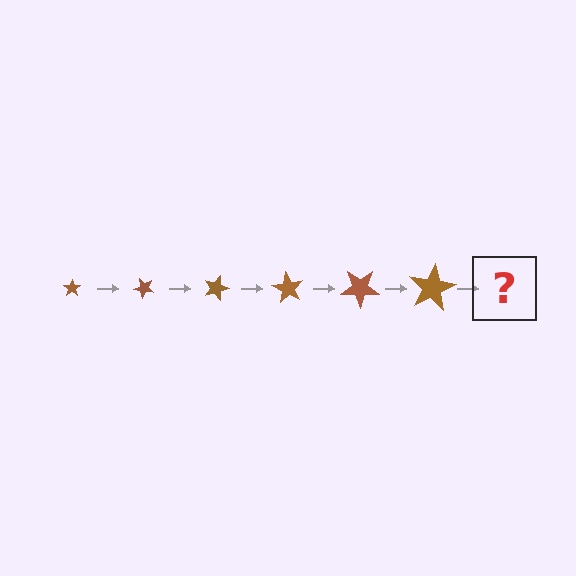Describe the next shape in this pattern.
It should be a star, larger than the previous one and rotated 270 degrees from the start.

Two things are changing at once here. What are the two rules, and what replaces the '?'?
The two rules are that the star grows larger each step and it rotates 45 degrees each step. The '?' should be a star, larger than the previous one and rotated 270 degrees from the start.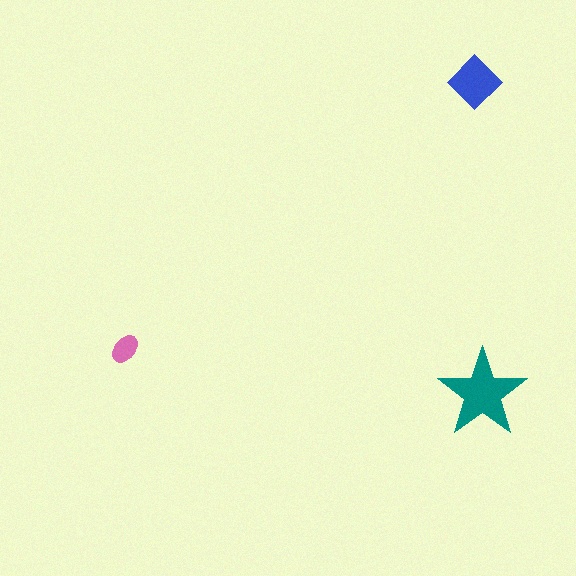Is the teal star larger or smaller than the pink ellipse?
Larger.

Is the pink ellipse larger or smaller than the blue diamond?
Smaller.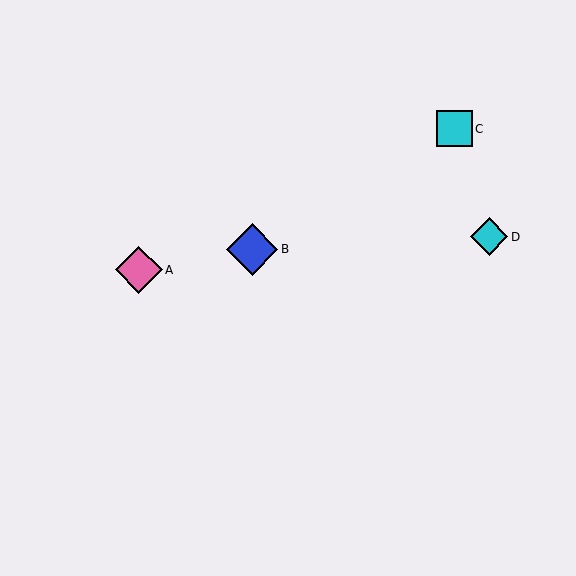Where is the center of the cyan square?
The center of the cyan square is at (454, 129).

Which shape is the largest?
The blue diamond (labeled B) is the largest.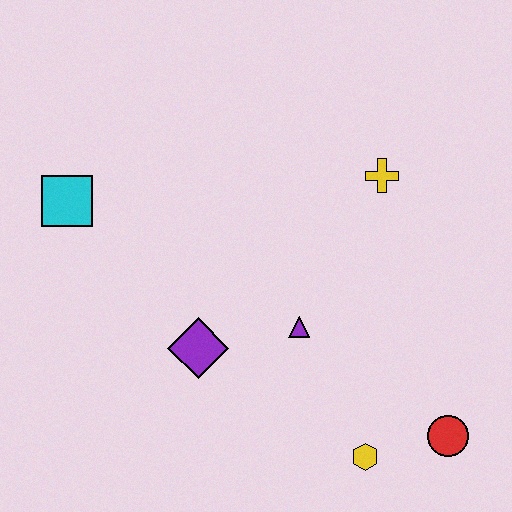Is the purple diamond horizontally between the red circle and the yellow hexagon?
No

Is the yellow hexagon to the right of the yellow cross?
No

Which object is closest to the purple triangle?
The purple diamond is closest to the purple triangle.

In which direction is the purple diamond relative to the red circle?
The purple diamond is to the left of the red circle.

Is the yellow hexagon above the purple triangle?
No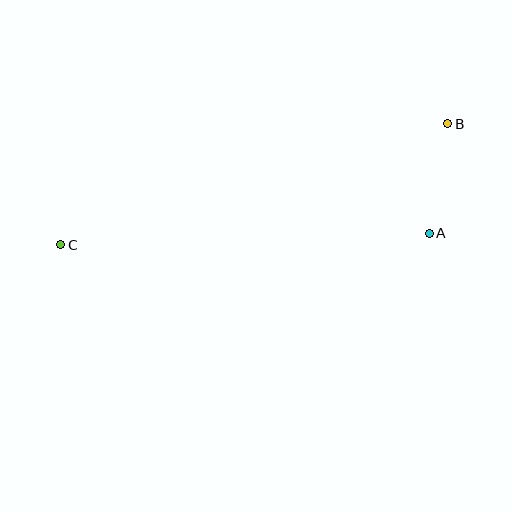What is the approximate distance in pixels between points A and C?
The distance between A and C is approximately 369 pixels.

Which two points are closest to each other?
Points A and B are closest to each other.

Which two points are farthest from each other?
Points B and C are farthest from each other.